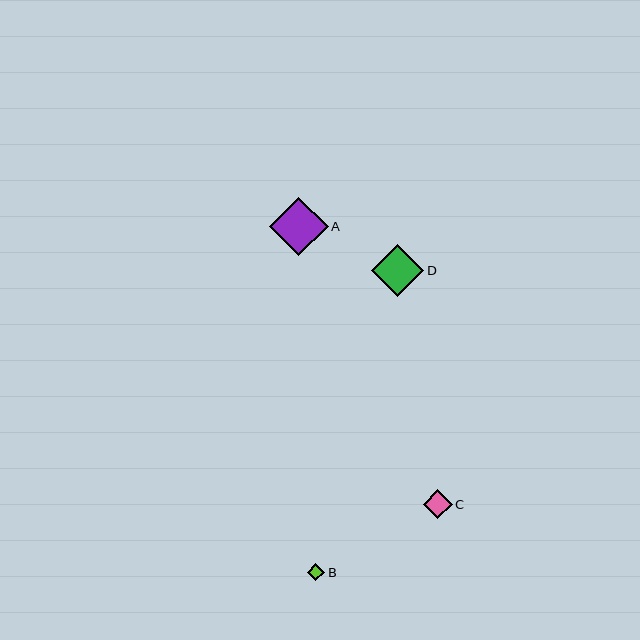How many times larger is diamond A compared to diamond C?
Diamond A is approximately 2.0 times the size of diamond C.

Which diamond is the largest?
Diamond A is the largest with a size of approximately 59 pixels.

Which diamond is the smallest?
Diamond B is the smallest with a size of approximately 18 pixels.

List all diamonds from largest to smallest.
From largest to smallest: A, D, C, B.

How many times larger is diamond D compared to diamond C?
Diamond D is approximately 1.8 times the size of diamond C.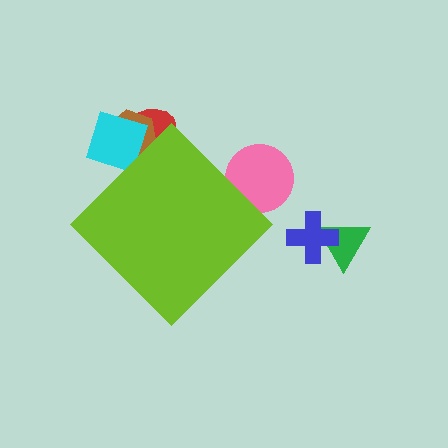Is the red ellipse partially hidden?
Yes, the red ellipse is partially hidden behind the lime diamond.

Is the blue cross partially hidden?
No, the blue cross is fully visible.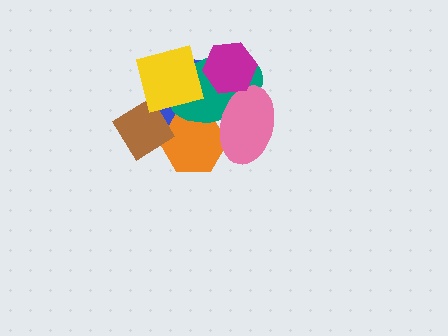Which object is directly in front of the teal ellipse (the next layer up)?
The pink ellipse is directly in front of the teal ellipse.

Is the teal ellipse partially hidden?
Yes, it is partially covered by another shape.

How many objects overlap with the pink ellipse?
4 objects overlap with the pink ellipse.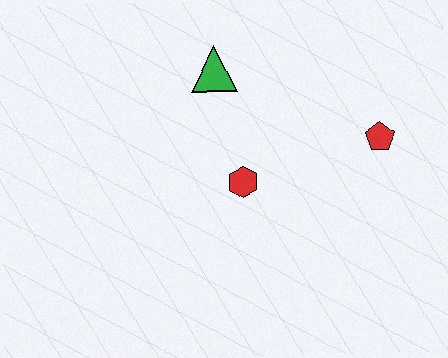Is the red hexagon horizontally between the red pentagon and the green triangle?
Yes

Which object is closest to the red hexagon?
The green triangle is closest to the red hexagon.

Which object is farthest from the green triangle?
The red pentagon is farthest from the green triangle.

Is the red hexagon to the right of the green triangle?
Yes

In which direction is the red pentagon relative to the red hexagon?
The red pentagon is to the right of the red hexagon.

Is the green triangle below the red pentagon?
No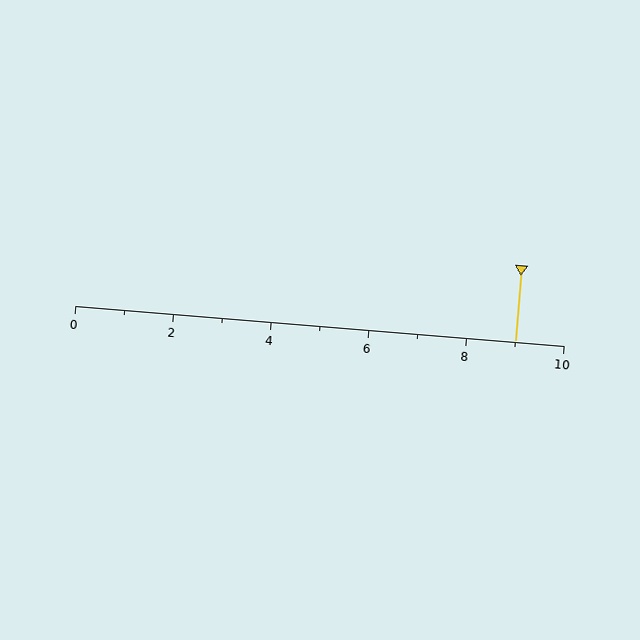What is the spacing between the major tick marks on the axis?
The major ticks are spaced 2 apart.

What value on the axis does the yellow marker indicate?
The marker indicates approximately 9.